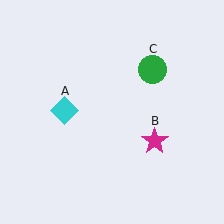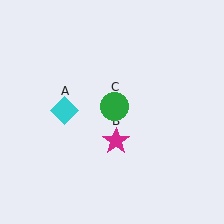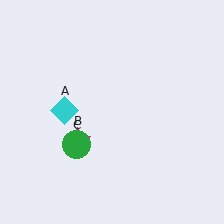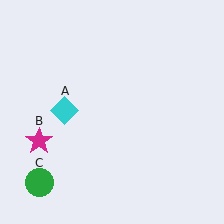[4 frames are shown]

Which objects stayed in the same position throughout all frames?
Cyan diamond (object A) remained stationary.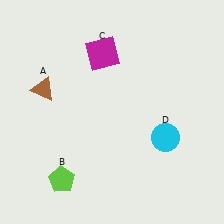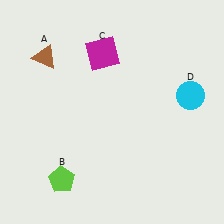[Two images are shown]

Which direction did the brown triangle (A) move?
The brown triangle (A) moved up.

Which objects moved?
The objects that moved are: the brown triangle (A), the cyan circle (D).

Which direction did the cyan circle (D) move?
The cyan circle (D) moved up.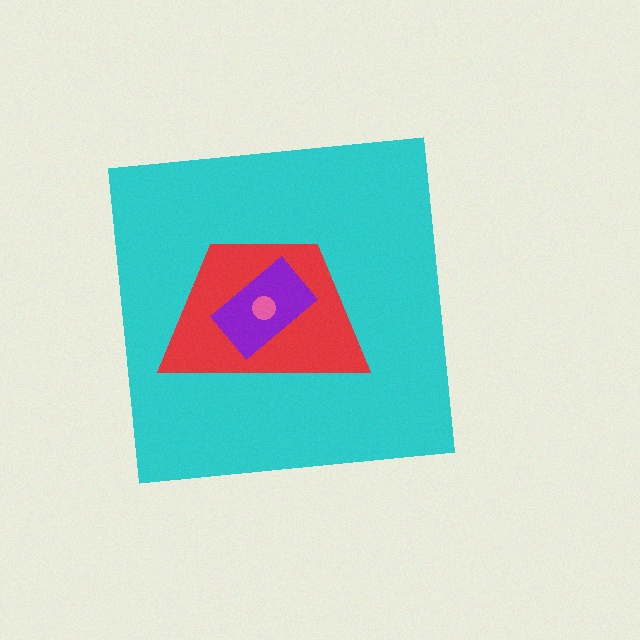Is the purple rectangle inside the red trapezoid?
Yes.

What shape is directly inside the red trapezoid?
The purple rectangle.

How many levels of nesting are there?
4.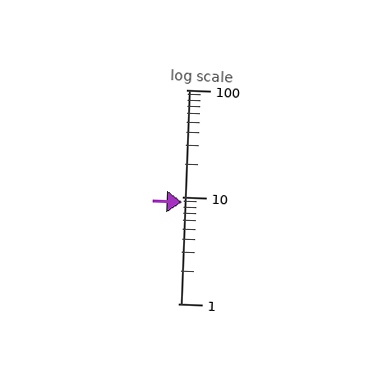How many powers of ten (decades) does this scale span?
The scale spans 2 decades, from 1 to 100.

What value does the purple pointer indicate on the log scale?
The pointer indicates approximately 8.9.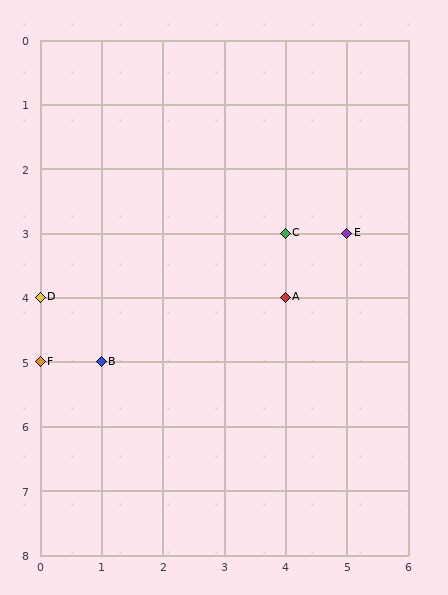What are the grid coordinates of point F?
Point F is at grid coordinates (0, 5).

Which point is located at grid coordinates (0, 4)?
Point D is at (0, 4).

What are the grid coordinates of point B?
Point B is at grid coordinates (1, 5).